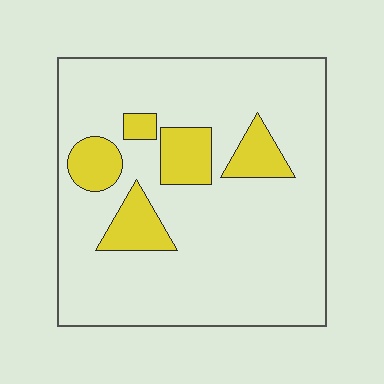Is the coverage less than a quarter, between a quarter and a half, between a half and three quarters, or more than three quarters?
Less than a quarter.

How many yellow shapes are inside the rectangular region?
5.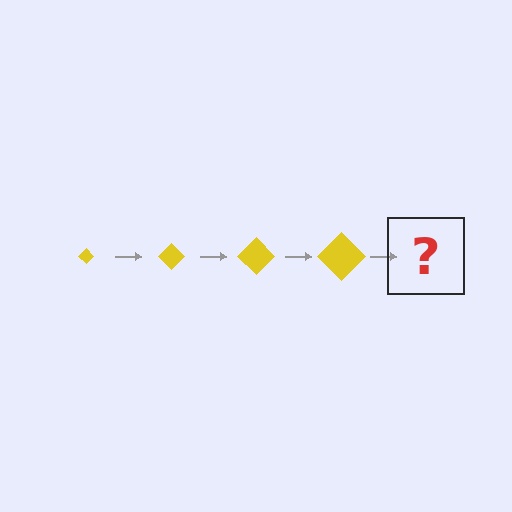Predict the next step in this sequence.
The next step is a yellow diamond, larger than the previous one.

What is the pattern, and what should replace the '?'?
The pattern is that the diamond gets progressively larger each step. The '?' should be a yellow diamond, larger than the previous one.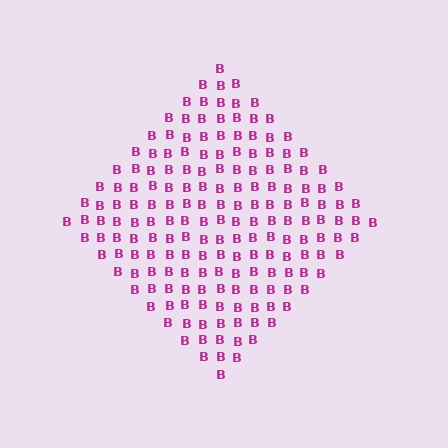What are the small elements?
The small elements are letter B's.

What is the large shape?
The large shape is a diamond.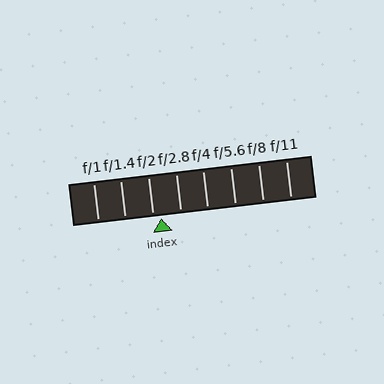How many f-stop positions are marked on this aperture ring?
There are 8 f-stop positions marked.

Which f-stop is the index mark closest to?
The index mark is closest to f/2.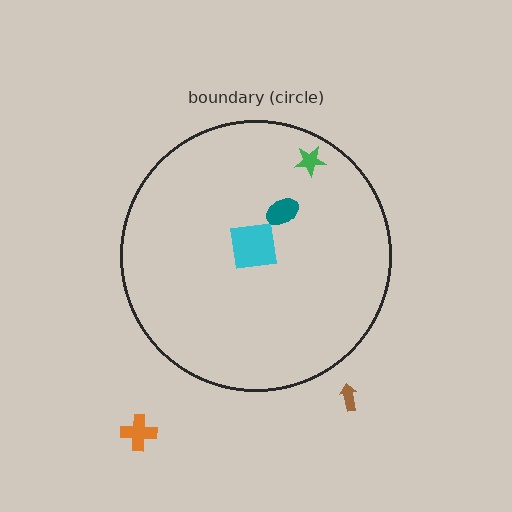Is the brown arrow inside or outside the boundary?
Outside.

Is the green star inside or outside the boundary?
Inside.